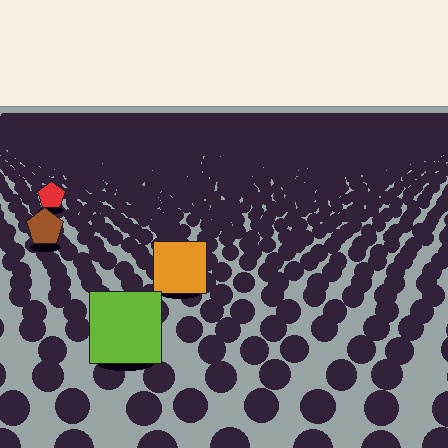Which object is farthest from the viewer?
The red pentagon is farthest from the viewer. It appears smaller and the ground texture around it is denser.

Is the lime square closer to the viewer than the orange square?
Yes. The lime square is closer — you can tell from the texture gradient: the ground texture is coarser near it.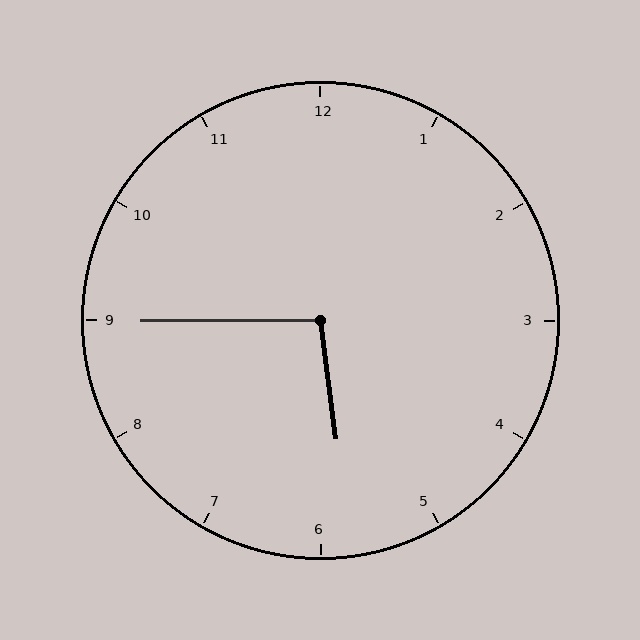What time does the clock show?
5:45.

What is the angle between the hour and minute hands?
Approximately 98 degrees.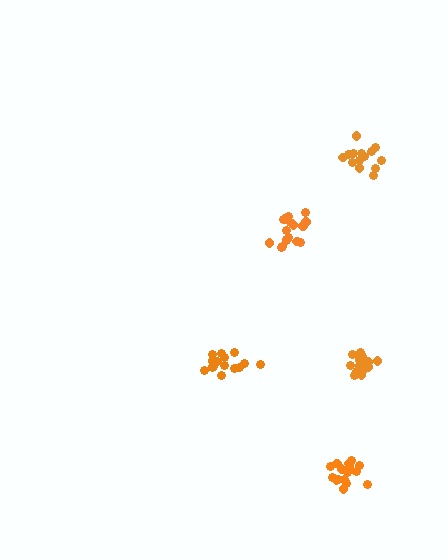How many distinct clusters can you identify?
There are 5 distinct clusters.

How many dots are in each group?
Group 1: 17 dots, Group 2: 14 dots, Group 3: 16 dots, Group 4: 16 dots, Group 5: 17 dots (80 total).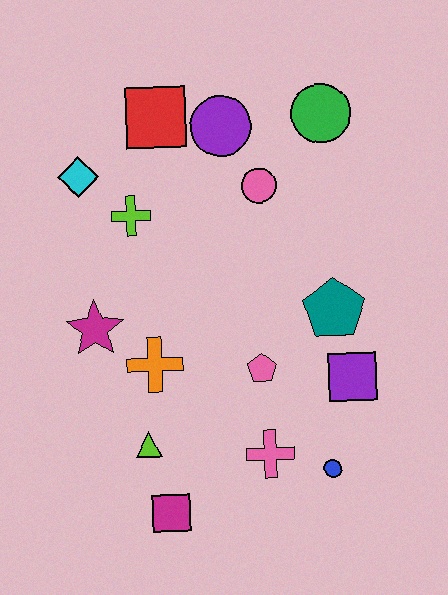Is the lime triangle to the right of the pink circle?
No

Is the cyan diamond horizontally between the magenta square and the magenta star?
No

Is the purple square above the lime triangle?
Yes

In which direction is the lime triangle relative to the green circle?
The lime triangle is below the green circle.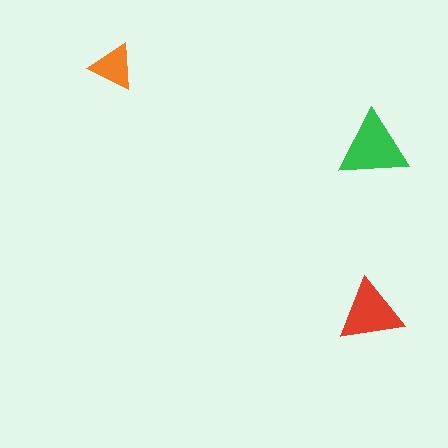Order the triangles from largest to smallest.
the green one, the red one, the orange one.